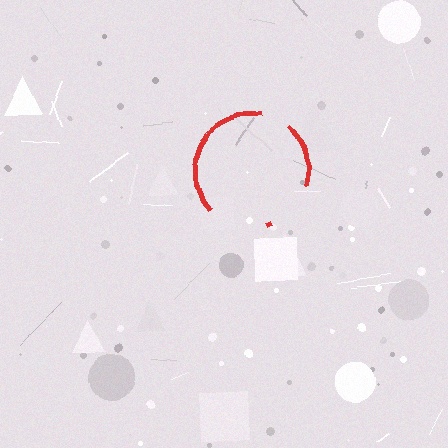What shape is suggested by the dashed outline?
The dashed outline suggests a circle.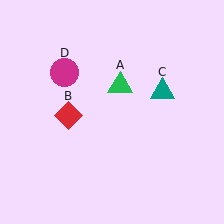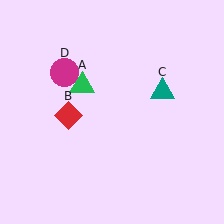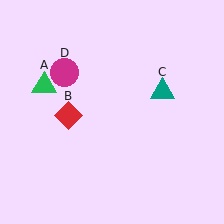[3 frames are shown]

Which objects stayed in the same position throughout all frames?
Red diamond (object B) and teal triangle (object C) and magenta circle (object D) remained stationary.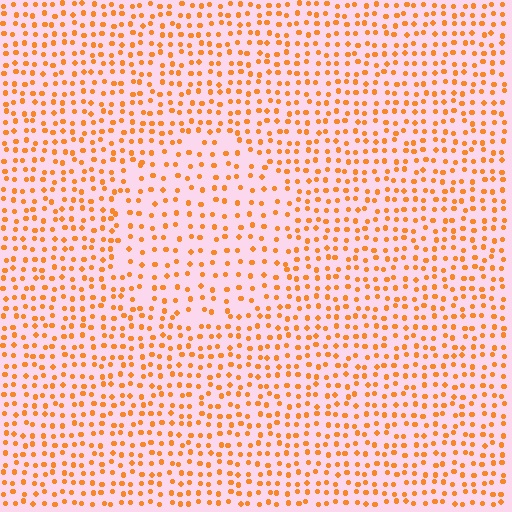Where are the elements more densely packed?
The elements are more densely packed outside the circle boundary.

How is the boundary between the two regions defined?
The boundary is defined by a change in element density (approximately 1.6x ratio). All elements are the same color, size, and shape.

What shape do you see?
I see a circle.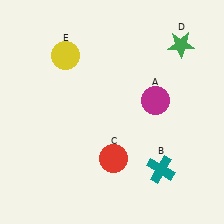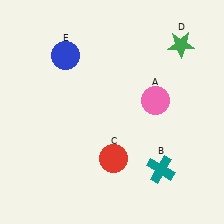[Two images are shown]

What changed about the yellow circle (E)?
In Image 1, E is yellow. In Image 2, it changed to blue.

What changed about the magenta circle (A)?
In Image 1, A is magenta. In Image 2, it changed to pink.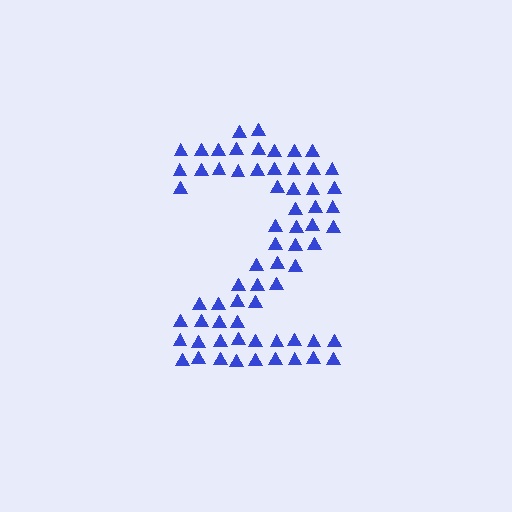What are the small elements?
The small elements are triangles.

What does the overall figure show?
The overall figure shows the digit 2.